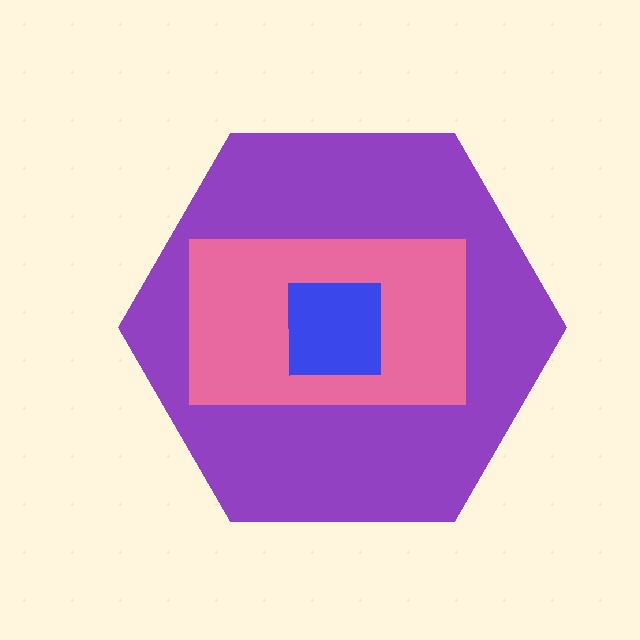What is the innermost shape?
The blue square.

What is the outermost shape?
The purple hexagon.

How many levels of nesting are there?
3.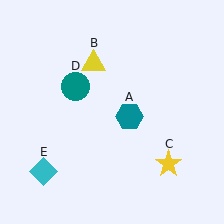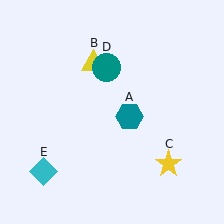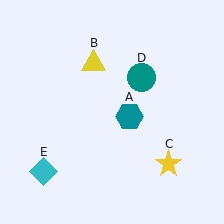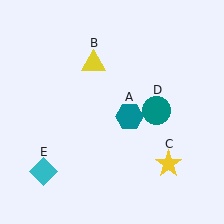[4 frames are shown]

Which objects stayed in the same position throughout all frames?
Teal hexagon (object A) and yellow triangle (object B) and yellow star (object C) and cyan diamond (object E) remained stationary.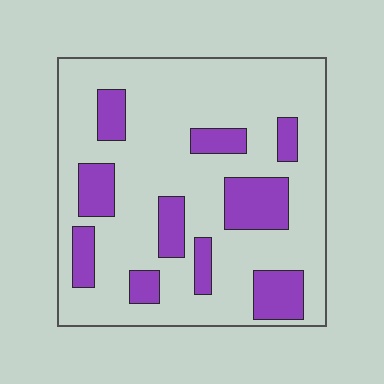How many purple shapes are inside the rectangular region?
10.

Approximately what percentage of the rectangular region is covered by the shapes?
Approximately 25%.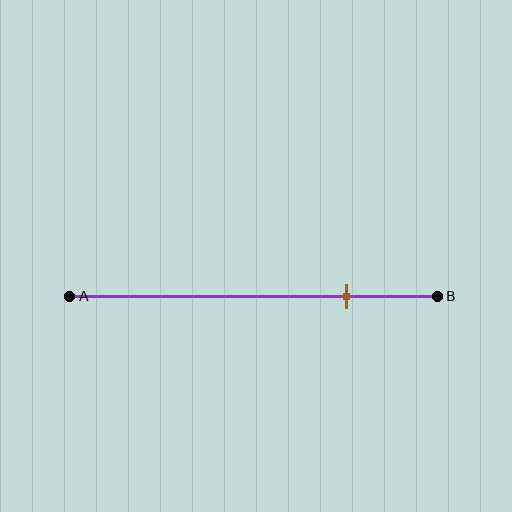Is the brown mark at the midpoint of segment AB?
No, the mark is at about 75% from A, not at the 50% midpoint.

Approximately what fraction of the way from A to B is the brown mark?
The brown mark is approximately 75% of the way from A to B.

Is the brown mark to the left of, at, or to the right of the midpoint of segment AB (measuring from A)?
The brown mark is to the right of the midpoint of segment AB.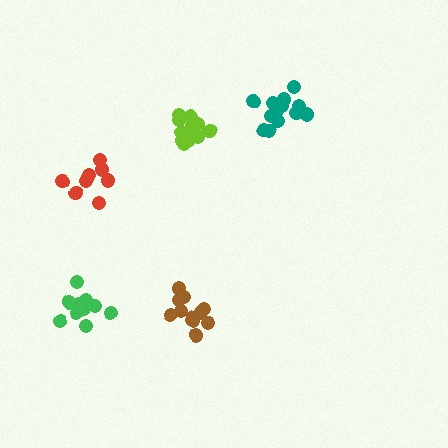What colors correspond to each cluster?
The clusters are colored: lime, green, red, brown, teal.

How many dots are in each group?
Group 1: 13 dots, Group 2: 11 dots, Group 3: 9 dots, Group 4: 11 dots, Group 5: 13 dots (57 total).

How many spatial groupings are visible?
There are 5 spatial groupings.